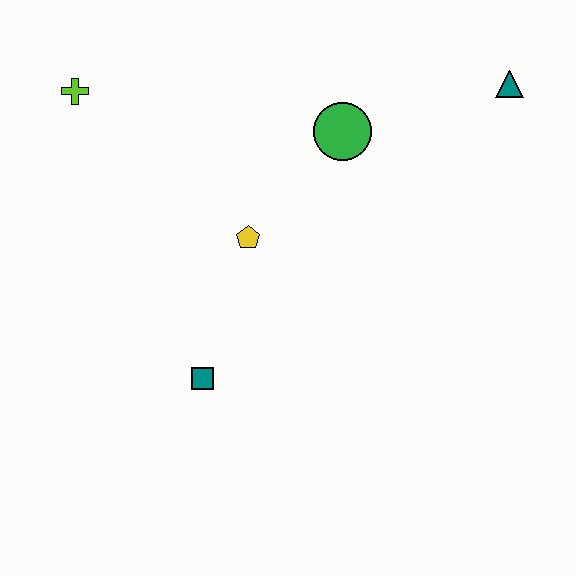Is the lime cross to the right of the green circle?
No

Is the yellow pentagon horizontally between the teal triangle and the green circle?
No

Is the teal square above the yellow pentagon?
No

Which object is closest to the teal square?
The yellow pentagon is closest to the teal square.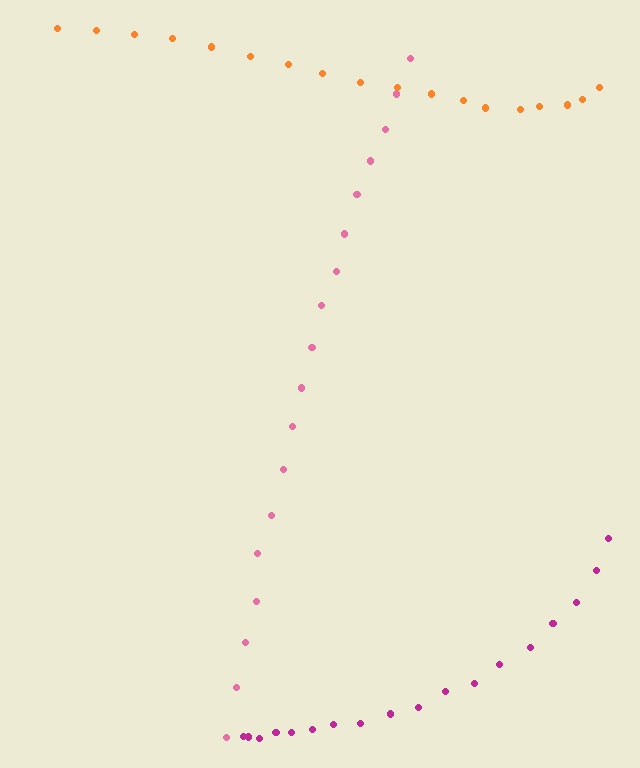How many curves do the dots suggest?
There are 3 distinct paths.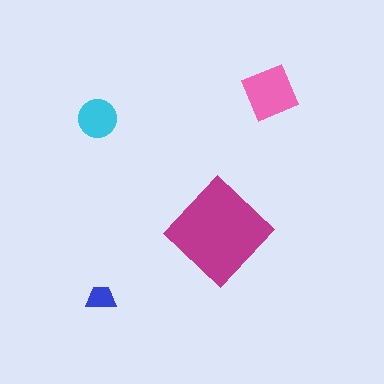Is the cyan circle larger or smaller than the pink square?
Smaller.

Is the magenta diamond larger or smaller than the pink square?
Larger.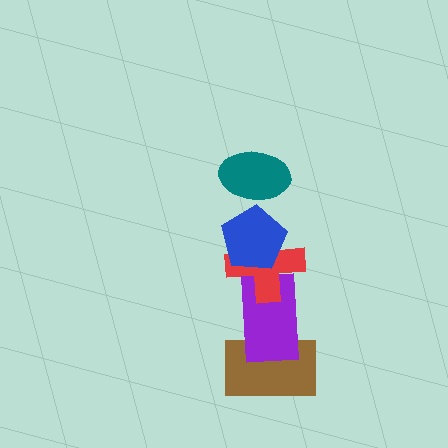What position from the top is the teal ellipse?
The teal ellipse is 1st from the top.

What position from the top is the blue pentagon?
The blue pentagon is 2nd from the top.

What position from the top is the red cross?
The red cross is 3rd from the top.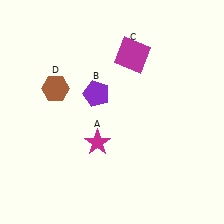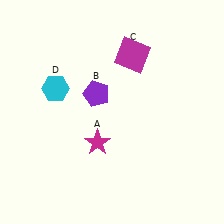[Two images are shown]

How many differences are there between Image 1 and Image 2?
There is 1 difference between the two images.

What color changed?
The hexagon (D) changed from brown in Image 1 to cyan in Image 2.